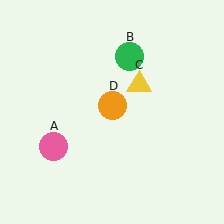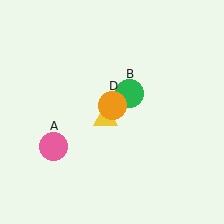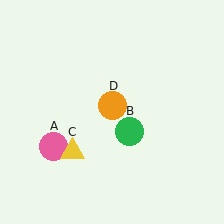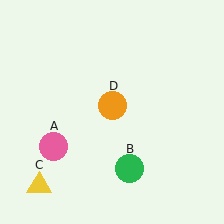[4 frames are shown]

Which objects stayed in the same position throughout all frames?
Pink circle (object A) and orange circle (object D) remained stationary.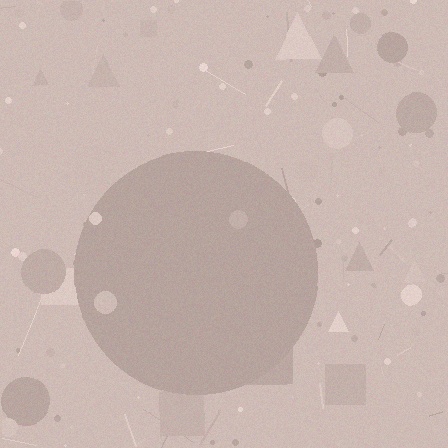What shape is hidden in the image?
A circle is hidden in the image.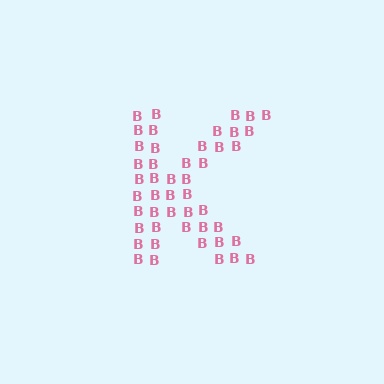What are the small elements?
The small elements are letter B's.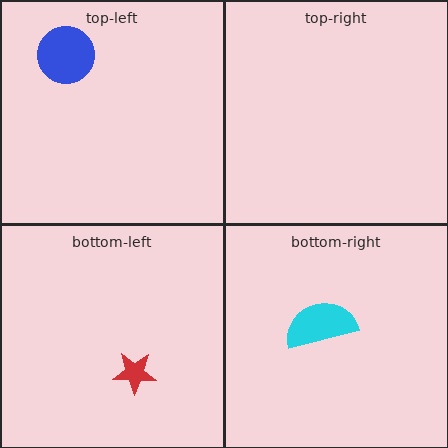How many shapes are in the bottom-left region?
1.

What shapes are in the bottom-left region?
The red star.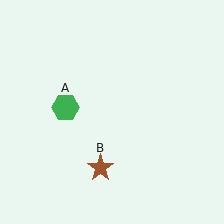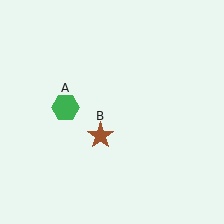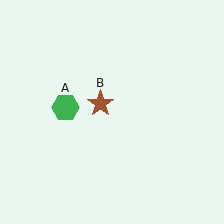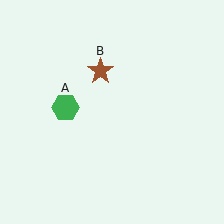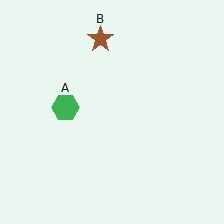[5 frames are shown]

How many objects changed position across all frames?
1 object changed position: brown star (object B).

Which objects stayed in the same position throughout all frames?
Green hexagon (object A) remained stationary.